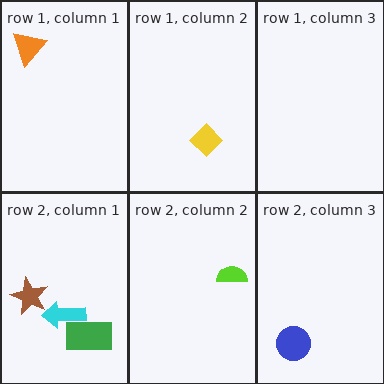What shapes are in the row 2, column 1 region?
The cyan arrow, the brown star, the green rectangle.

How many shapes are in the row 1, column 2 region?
1.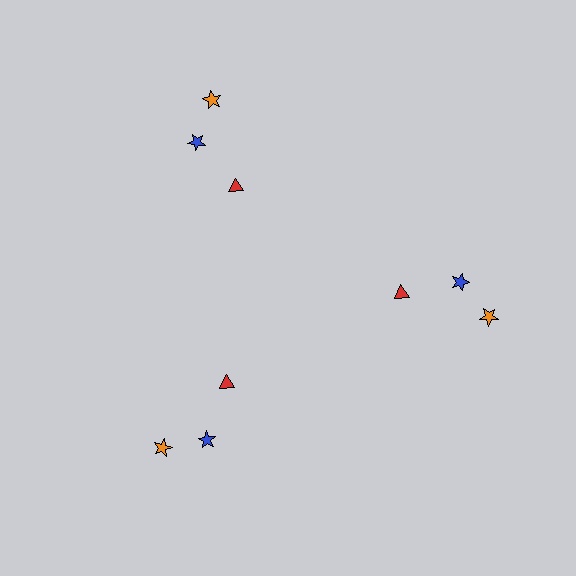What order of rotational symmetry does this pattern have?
This pattern has 3-fold rotational symmetry.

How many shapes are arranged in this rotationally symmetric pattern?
There are 9 shapes, arranged in 3 groups of 3.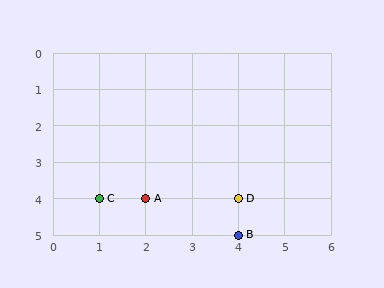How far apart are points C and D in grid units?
Points C and D are 3 columns apart.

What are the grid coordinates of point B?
Point B is at grid coordinates (4, 5).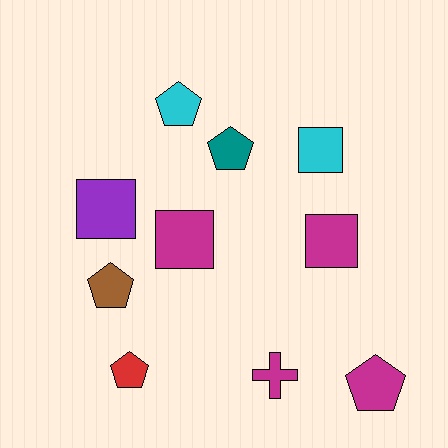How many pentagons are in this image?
There are 5 pentagons.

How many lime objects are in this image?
There are no lime objects.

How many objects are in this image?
There are 10 objects.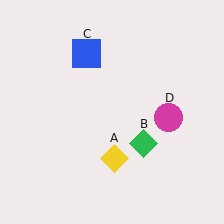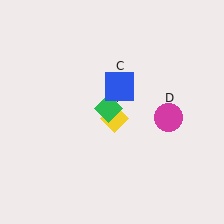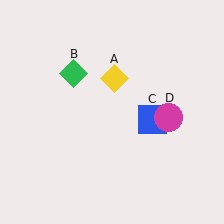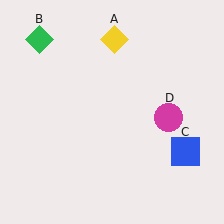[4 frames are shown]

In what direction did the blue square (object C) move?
The blue square (object C) moved down and to the right.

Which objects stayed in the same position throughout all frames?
Magenta circle (object D) remained stationary.